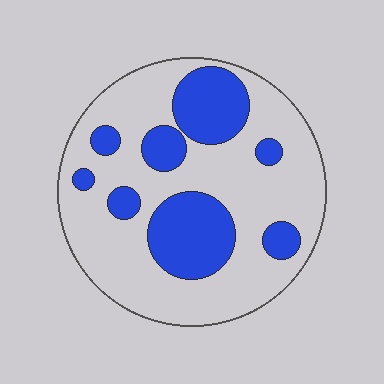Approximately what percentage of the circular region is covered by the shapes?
Approximately 30%.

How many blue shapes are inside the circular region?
8.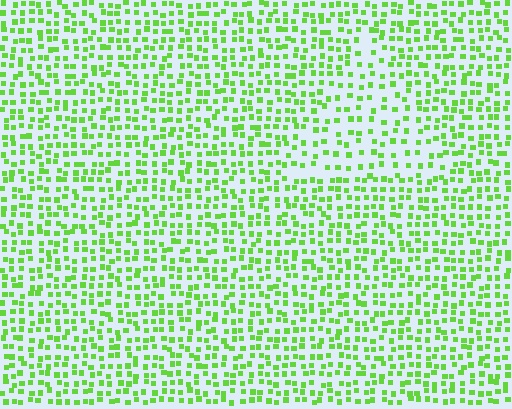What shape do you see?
I see a triangle.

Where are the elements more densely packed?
The elements are more densely packed outside the triangle boundary.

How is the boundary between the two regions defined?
The boundary is defined by a change in element density (approximately 1.7x ratio). All elements are the same color, size, and shape.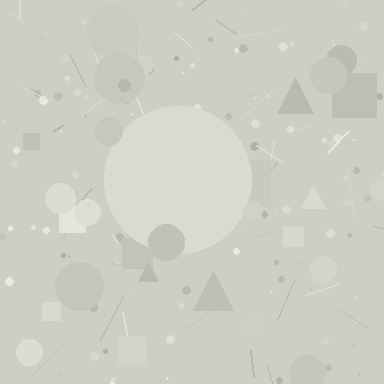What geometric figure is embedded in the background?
A circle is embedded in the background.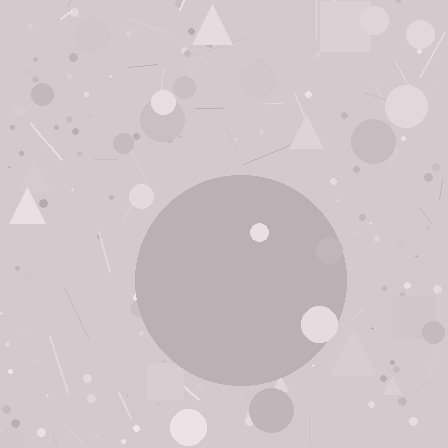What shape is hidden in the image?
A circle is hidden in the image.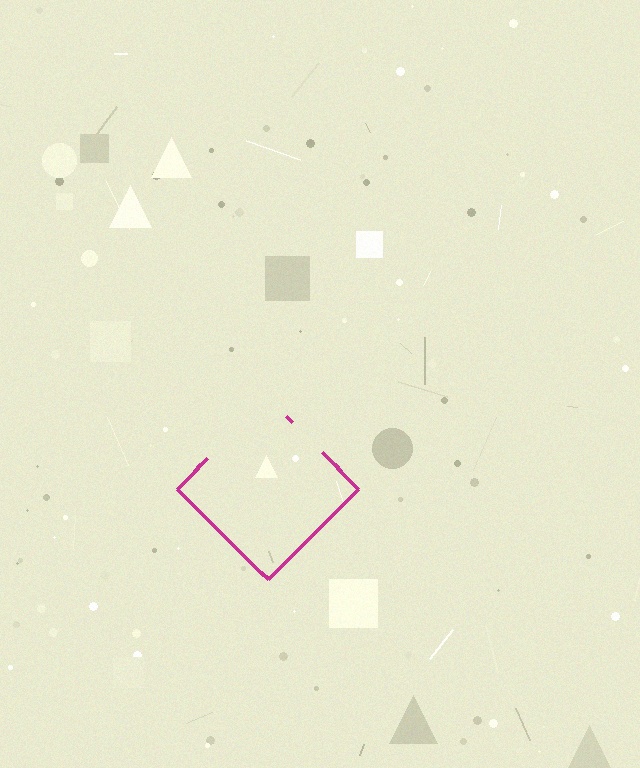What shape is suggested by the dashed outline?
The dashed outline suggests a diamond.